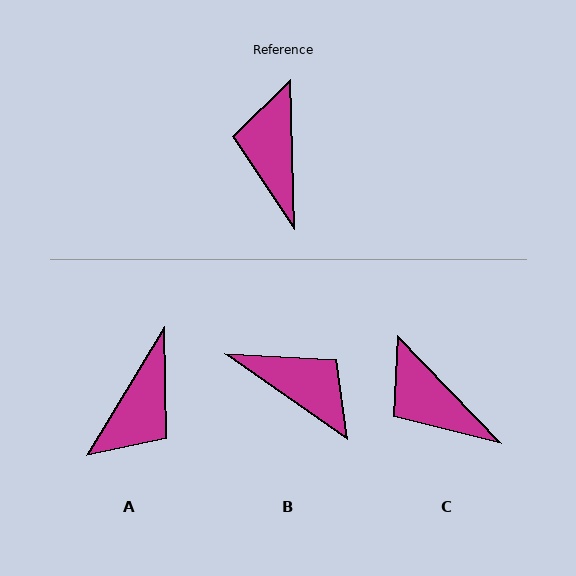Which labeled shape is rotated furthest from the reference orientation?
A, about 147 degrees away.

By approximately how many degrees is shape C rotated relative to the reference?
Approximately 43 degrees counter-clockwise.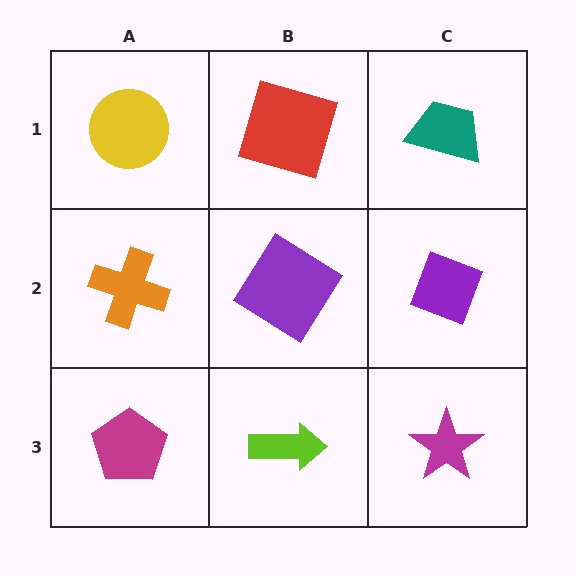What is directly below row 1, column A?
An orange cross.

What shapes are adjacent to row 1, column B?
A purple diamond (row 2, column B), a yellow circle (row 1, column A), a teal trapezoid (row 1, column C).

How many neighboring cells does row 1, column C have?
2.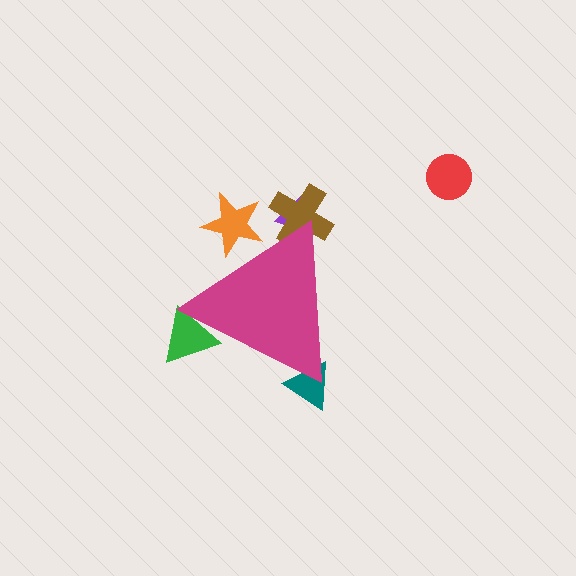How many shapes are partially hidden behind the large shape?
5 shapes are partially hidden.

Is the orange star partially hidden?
Yes, the orange star is partially hidden behind the magenta triangle.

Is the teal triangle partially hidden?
Yes, the teal triangle is partially hidden behind the magenta triangle.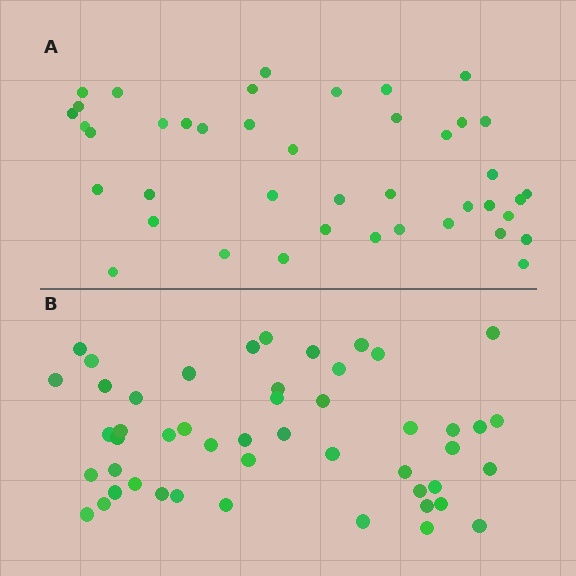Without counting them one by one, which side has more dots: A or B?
Region B (the bottom region) has more dots.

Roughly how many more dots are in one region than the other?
Region B has roughly 8 or so more dots than region A.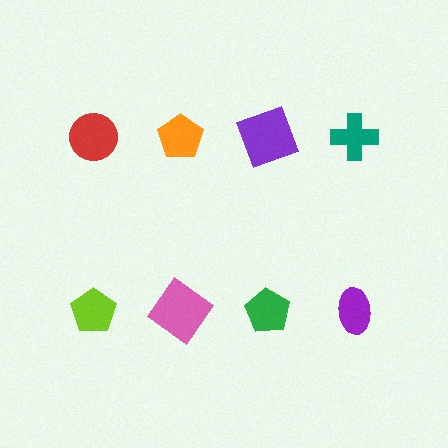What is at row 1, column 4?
A teal cross.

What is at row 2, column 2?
A pink diamond.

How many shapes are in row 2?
4 shapes.